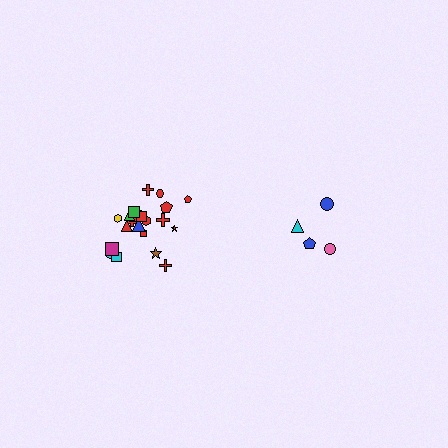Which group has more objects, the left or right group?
The left group.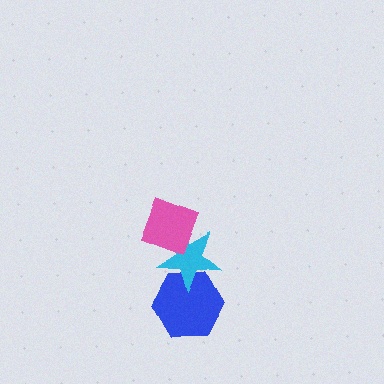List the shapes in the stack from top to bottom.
From top to bottom: the pink diamond, the cyan star, the blue hexagon.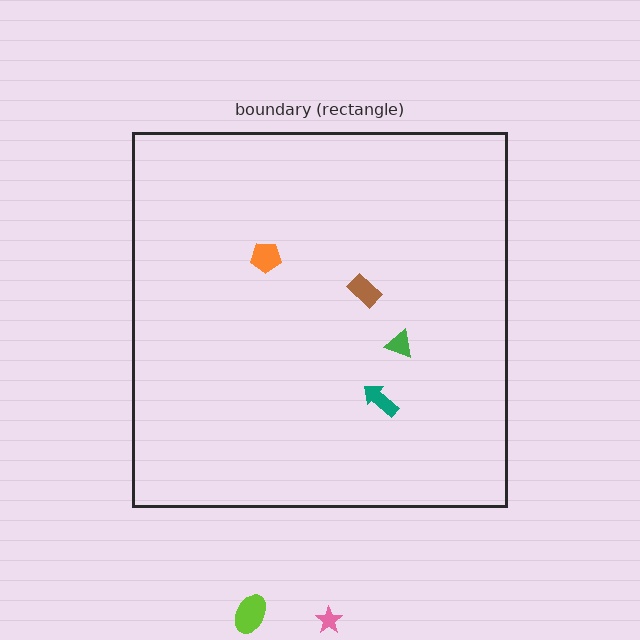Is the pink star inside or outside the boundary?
Outside.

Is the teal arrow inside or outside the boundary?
Inside.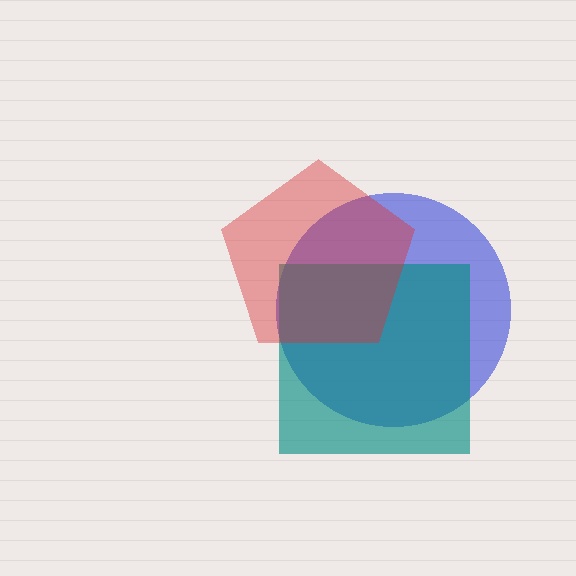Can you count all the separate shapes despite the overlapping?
Yes, there are 3 separate shapes.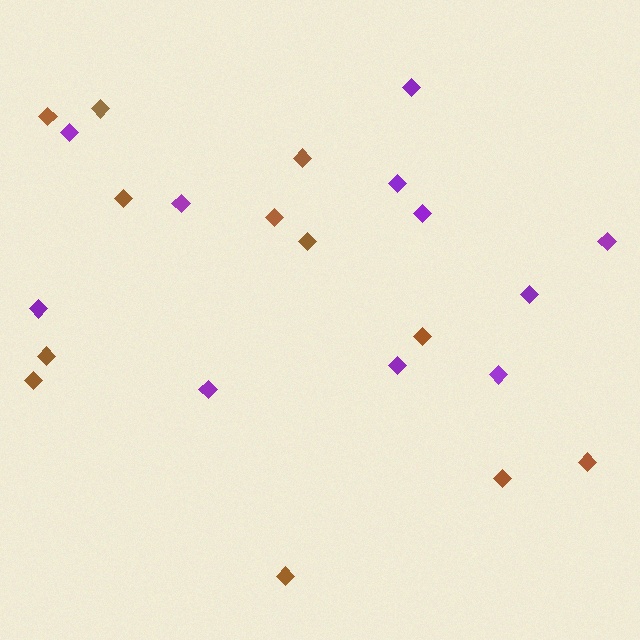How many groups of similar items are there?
There are 2 groups: one group of purple diamonds (11) and one group of brown diamonds (12).